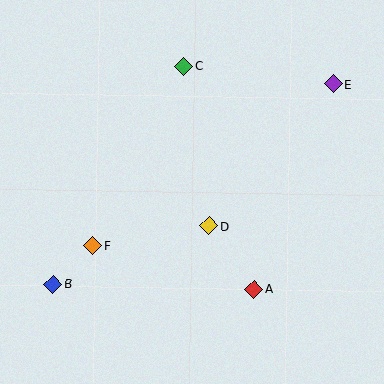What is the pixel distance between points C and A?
The distance between C and A is 234 pixels.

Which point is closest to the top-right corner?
Point E is closest to the top-right corner.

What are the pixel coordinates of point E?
Point E is at (333, 84).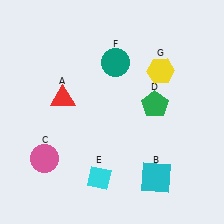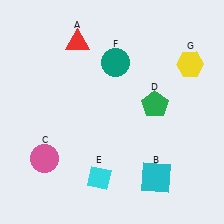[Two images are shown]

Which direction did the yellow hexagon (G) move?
The yellow hexagon (G) moved right.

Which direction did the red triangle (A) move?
The red triangle (A) moved up.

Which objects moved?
The objects that moved are: the red triangle (A), the yellow hexagon (G).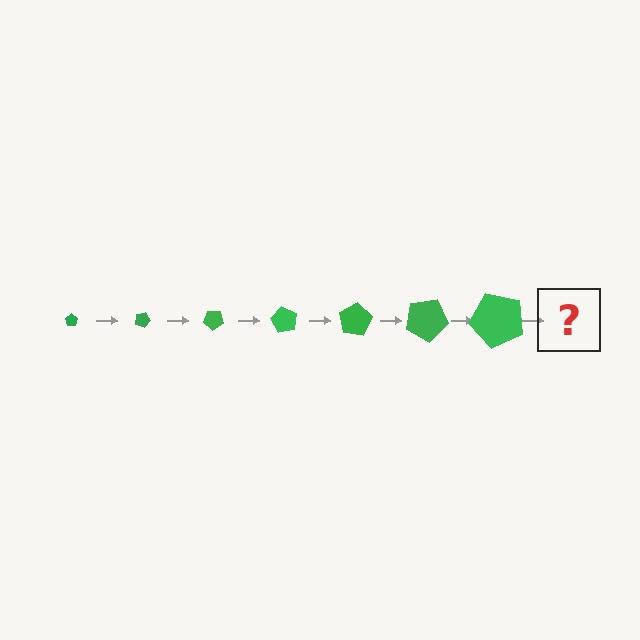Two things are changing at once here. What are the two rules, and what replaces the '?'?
The two rules are that the pentagon grows larger each step and it rotates 20 degrees each step. The '?' should be a pentagon, larger than the previous one and rotated 140 degrees from the start.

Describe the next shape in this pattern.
It should be a pentagon, larger than the previous one and rotated 140 degrees from the start.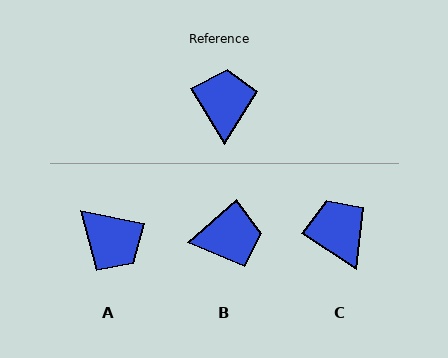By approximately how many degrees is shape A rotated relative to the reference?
Approximately 132 degrees clockwise.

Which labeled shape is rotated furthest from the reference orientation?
A, about 132 degrees away.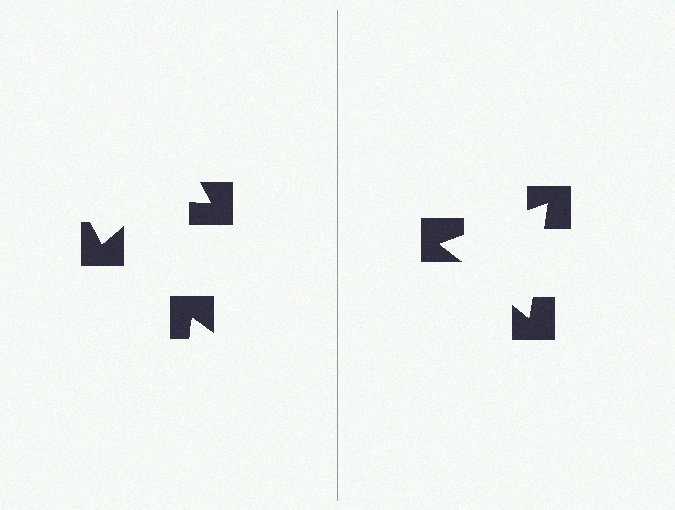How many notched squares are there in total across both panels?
6 — 3 on each side.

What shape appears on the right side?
An illusory triangle.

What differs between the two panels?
The notched squares are positioned identically on both sides; only the wedge orientations differ. On the right they align to a triangle; on the left they are misaligned.